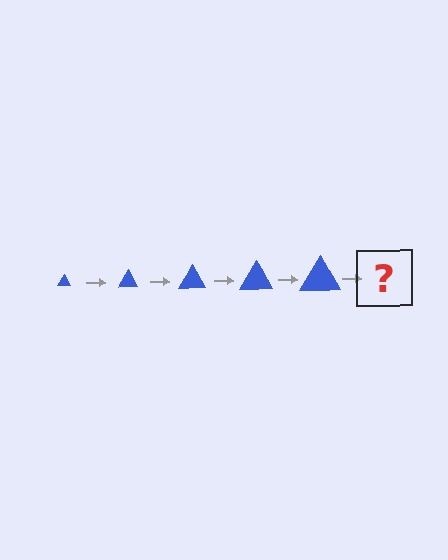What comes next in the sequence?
The next element should be a blue triangle, larger than the previous one.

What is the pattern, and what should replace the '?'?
The pattern is that the triangle gets progressively larger each step. The '?' should be a blue triangle, larger than the previous one.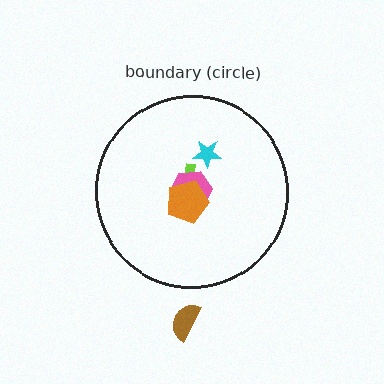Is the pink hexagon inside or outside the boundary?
Inside.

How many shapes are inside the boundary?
4 inside, 1 outside.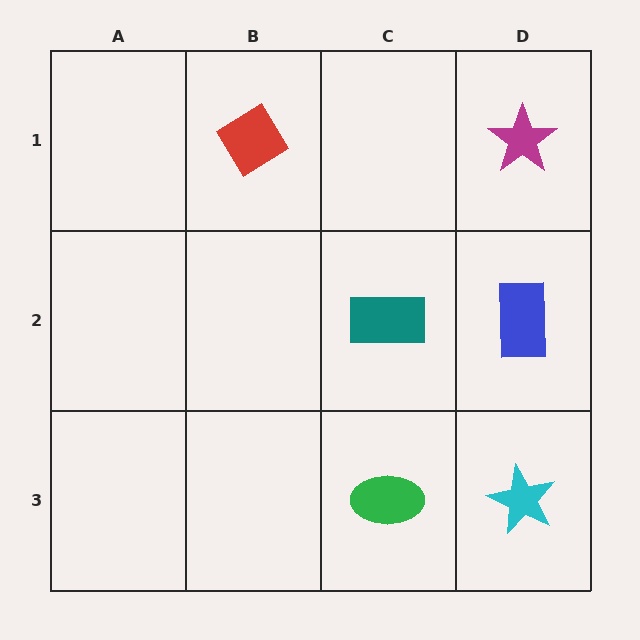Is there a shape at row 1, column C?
No, that cell is empty.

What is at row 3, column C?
A green ellipse.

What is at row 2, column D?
A blue rectangle.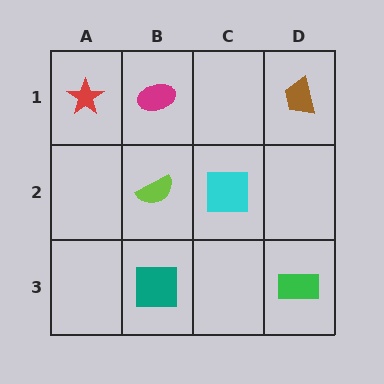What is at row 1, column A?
A red star.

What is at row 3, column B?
A teal square.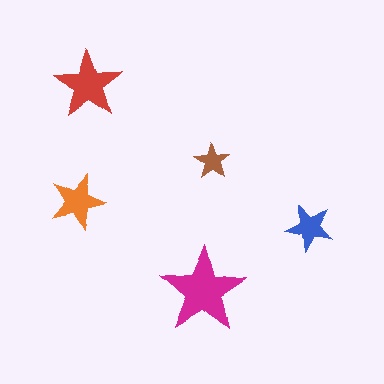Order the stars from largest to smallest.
the magenta one, the red one, the orange one, the blue one, the brown one.